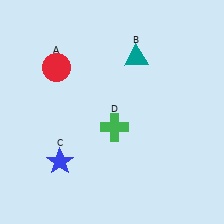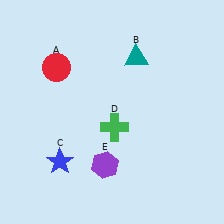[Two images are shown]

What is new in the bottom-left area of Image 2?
A purple hexagon (E) was added in the bottom-left area of Image 2.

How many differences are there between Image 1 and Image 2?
There is 1 difference between the two images.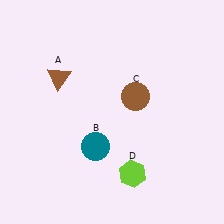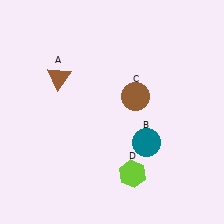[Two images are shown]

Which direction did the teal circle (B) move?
The teal circle (B) moved right.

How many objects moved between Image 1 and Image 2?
1 object moved between the two images.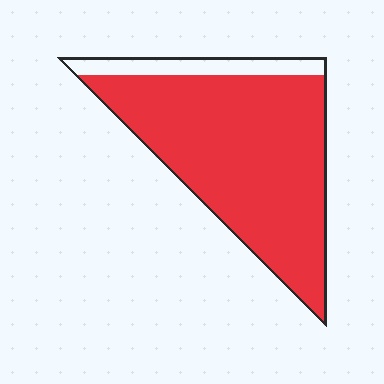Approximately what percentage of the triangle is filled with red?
Approximately 85%.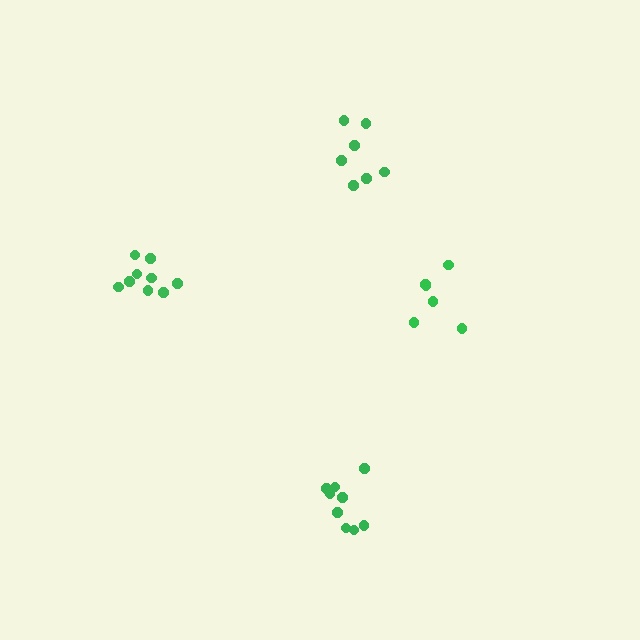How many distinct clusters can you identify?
There are 4 distinct clusters.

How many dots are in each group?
Group 1: 9 dots, Group 2: 9 dots, Group 3: 7 dots, Group 4: 6 dots (31 total).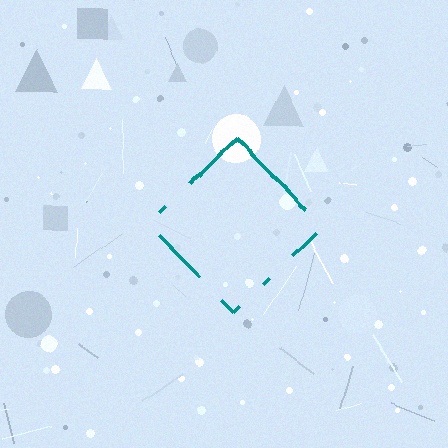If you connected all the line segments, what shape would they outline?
They would outline a diamond.